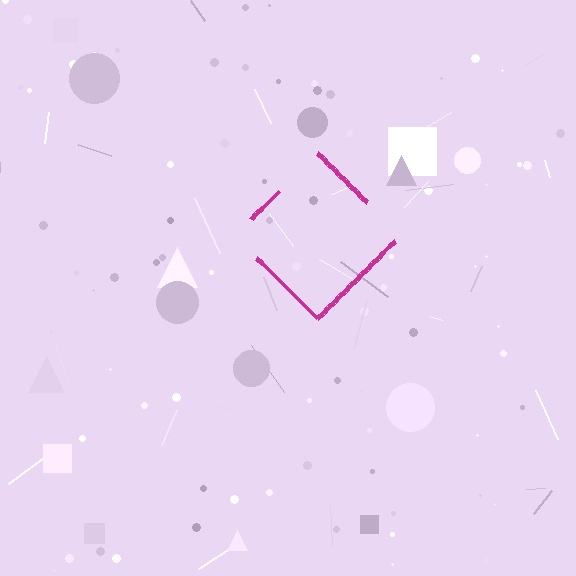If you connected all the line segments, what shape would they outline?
They would outline a diamond.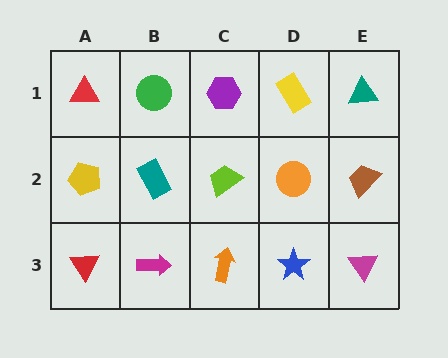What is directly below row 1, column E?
A brown trapezoid.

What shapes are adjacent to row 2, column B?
A green circle (row 1, column B), a magenta arrow (row 3, column B), a yellow pentagon (row 2, column A), a lime trapezoid (row 2, column C).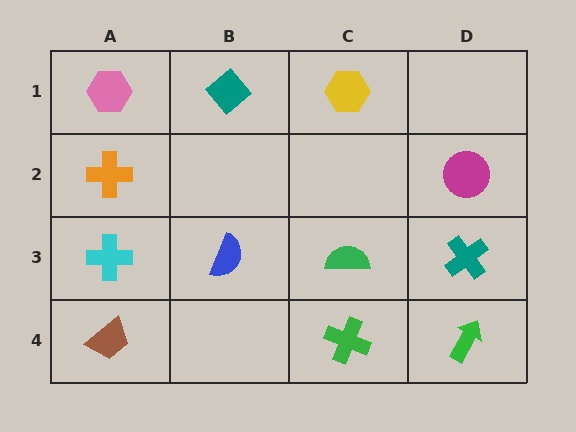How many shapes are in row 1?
3 shapes.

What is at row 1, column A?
A pink hexagon.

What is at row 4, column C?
A green cross.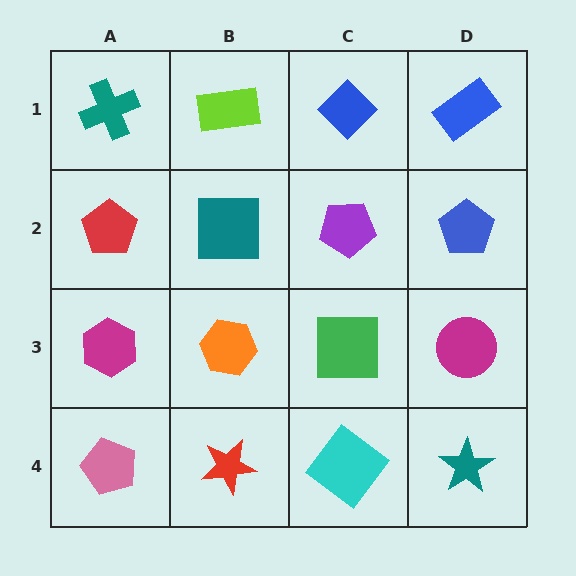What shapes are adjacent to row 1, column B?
A teal square (row 2, column B), a teal cross (row 1, column A), a blue diamond (row 1, column C).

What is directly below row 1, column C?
A purple pentagon.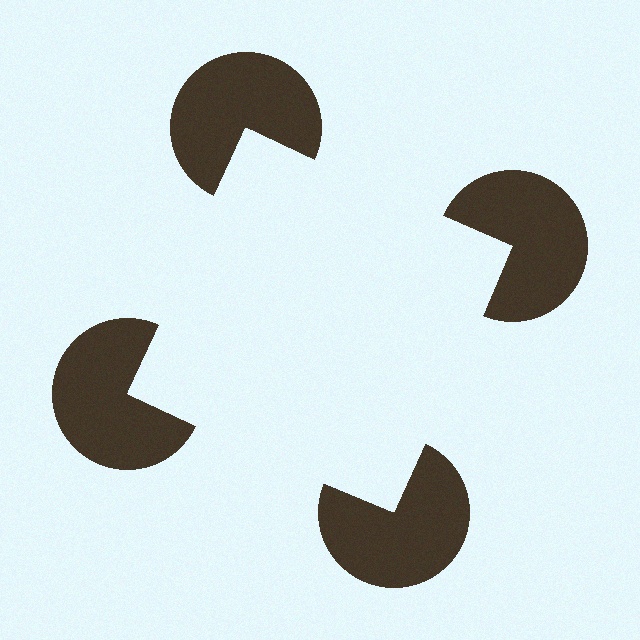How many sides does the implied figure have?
4 sides.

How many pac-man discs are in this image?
There are 4 — one at each vertex of the illusory square.